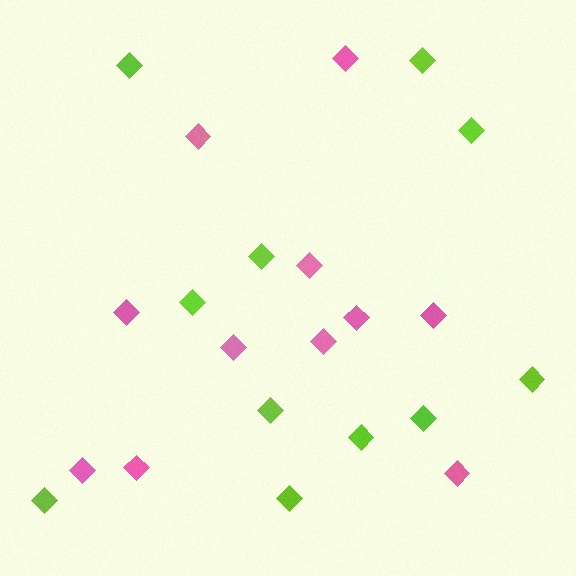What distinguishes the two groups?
There are 2 groups: one group of lime diamonds (11) and one group of pink diamonds (11).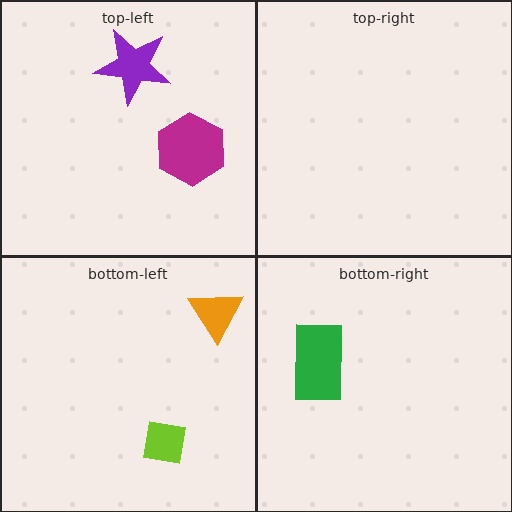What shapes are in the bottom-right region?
The green rectangle.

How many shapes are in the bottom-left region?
2.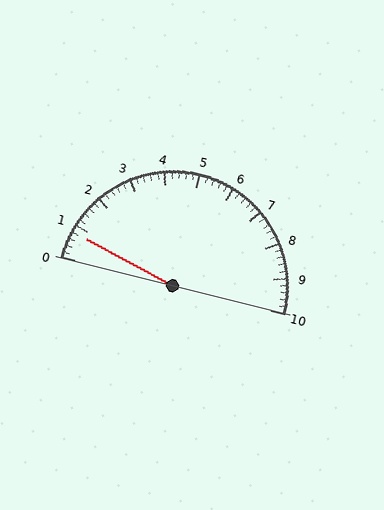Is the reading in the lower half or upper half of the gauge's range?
The reading is in the lower half of the range (0 to 10).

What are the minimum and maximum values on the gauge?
The gauge ranges from 0 to 10.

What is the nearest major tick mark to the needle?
The nearest major tick mark is 1.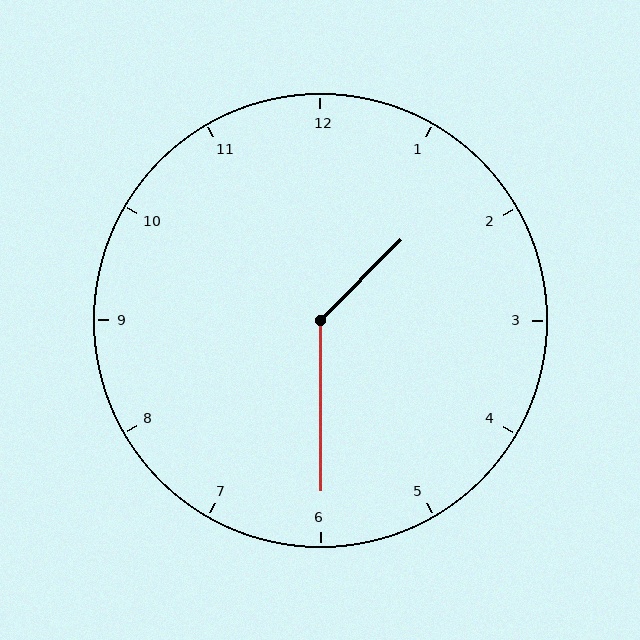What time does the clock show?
1:30.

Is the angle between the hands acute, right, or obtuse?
It is obtuse.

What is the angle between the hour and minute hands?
Approximately 135 degrees.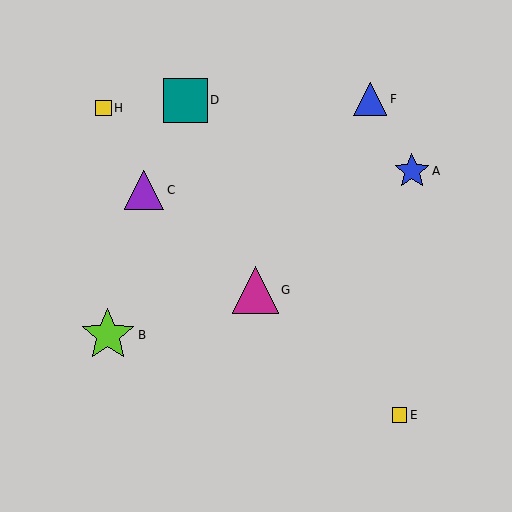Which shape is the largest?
The lime star (labeled B) is the largest.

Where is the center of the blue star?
The center of the blue star is at (412, 171).